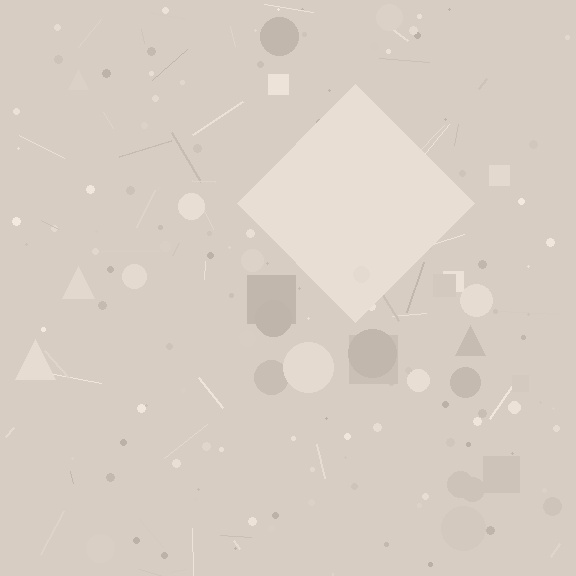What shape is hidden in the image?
A diamond is hidden in the image.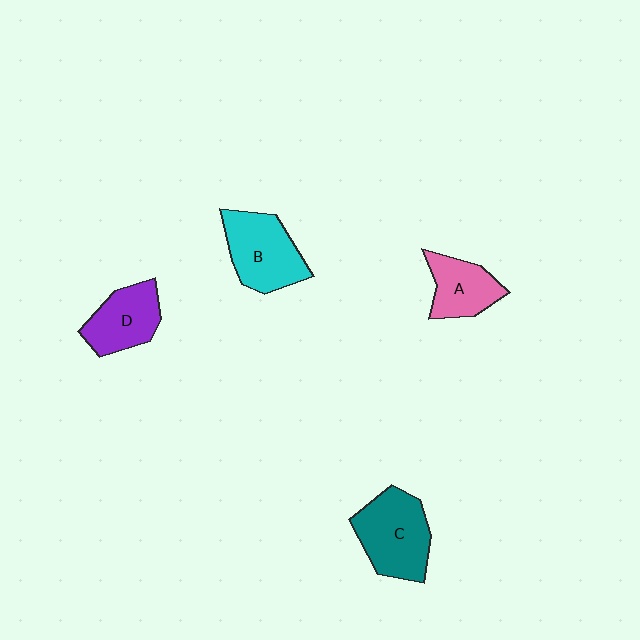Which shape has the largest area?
Shape C (teal).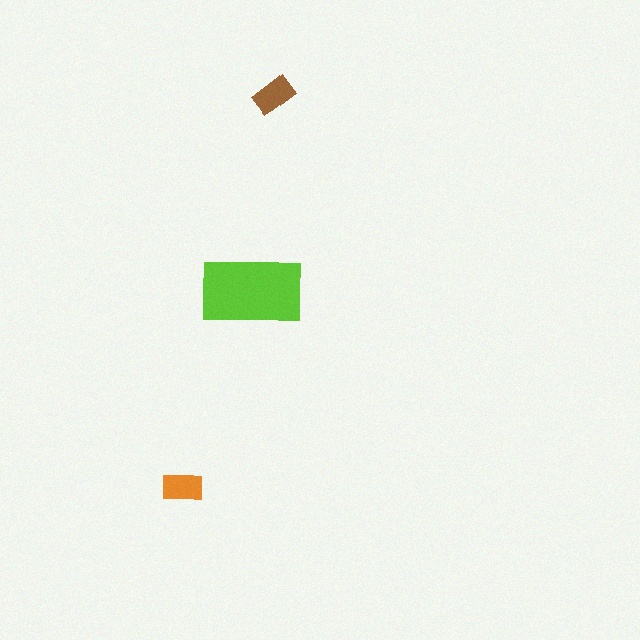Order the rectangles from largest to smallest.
the lime one, the brown one, the orange one.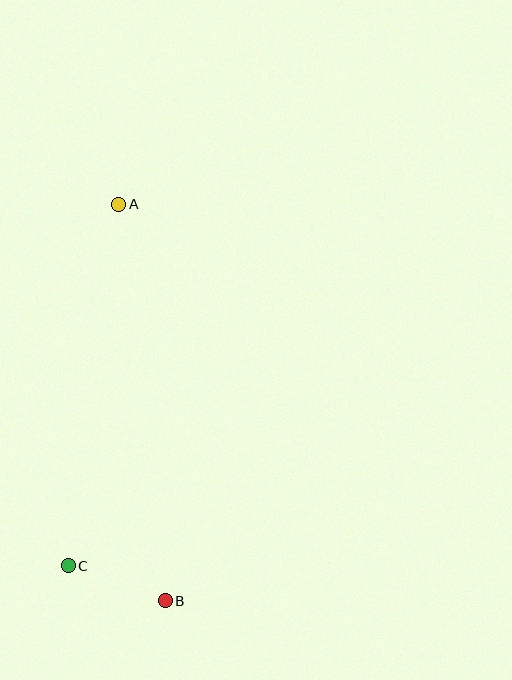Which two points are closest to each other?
Points B and C are closest to each other.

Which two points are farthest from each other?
Points A and B are farthest from each other.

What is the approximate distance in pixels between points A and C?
The distance between A and C is approximately 365 pixels.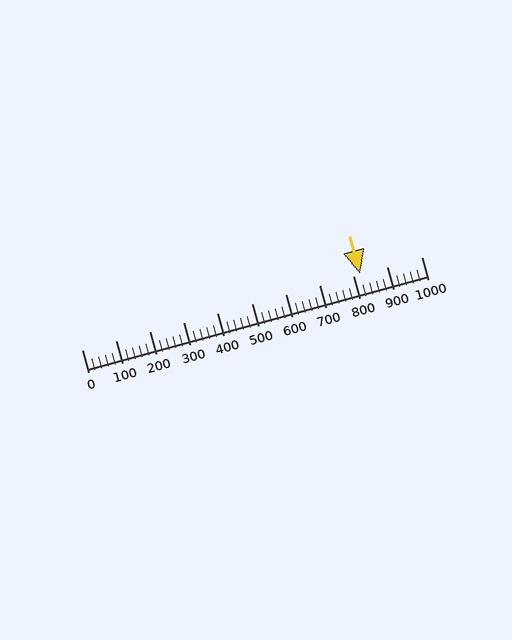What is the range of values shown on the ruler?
The ruler shows values from 0 to 1000.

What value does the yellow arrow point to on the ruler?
The yellow arrow points to approximately 820.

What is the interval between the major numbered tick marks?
The major tick marks are spaced 100 units apart.